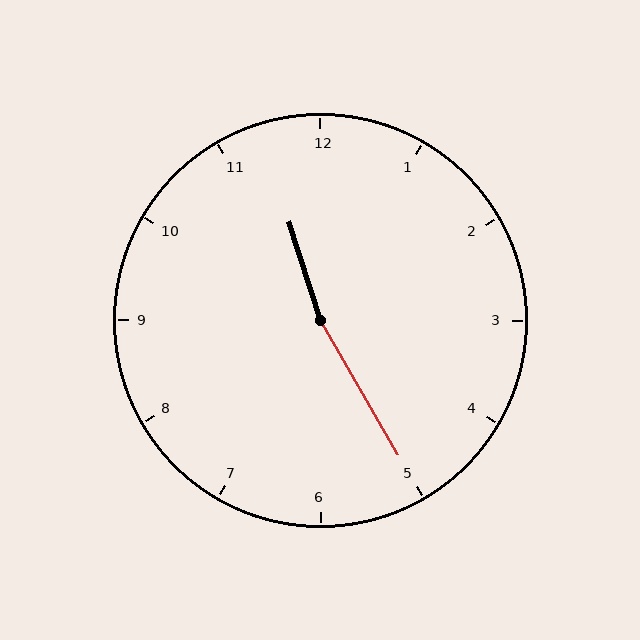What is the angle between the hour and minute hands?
Approximately 168 degrees.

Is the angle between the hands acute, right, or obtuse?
It is obtuse.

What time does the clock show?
11:25.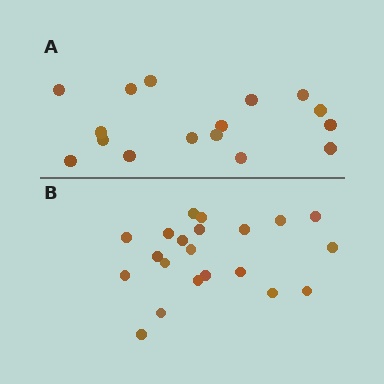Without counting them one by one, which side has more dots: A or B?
Region B (the bottom region) has more dots.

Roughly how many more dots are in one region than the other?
Region B has about 5 more dots than region A.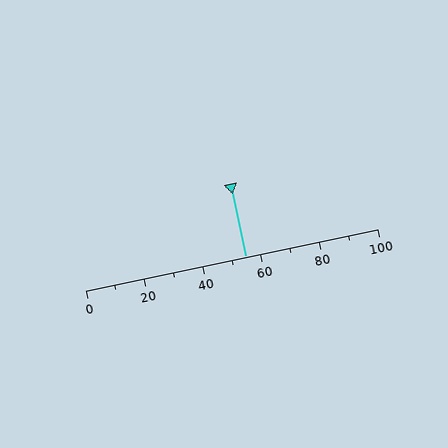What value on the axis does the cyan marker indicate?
The marker indicates approximately 55.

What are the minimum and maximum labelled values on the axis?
The axis runs from 0 to 100.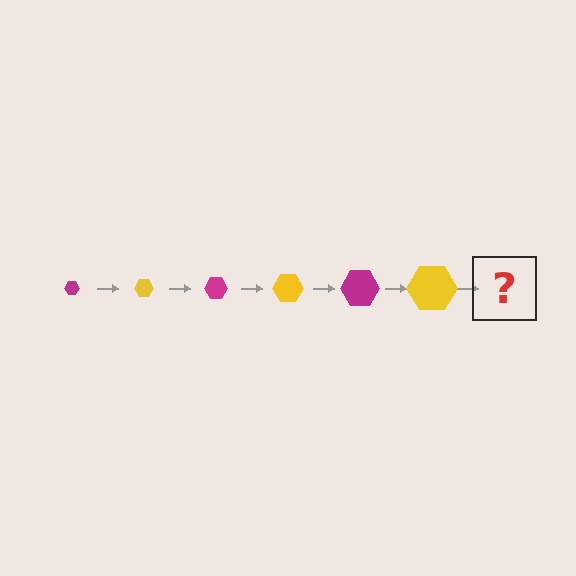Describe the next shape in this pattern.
It should be a magenta hexagon, larger than the previous one.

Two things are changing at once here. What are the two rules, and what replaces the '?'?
The two rules are that the hexagon grows larger each step and the color cycles through magenta and yellow. The '?' should be a magenta hexagon, larger than the previous one.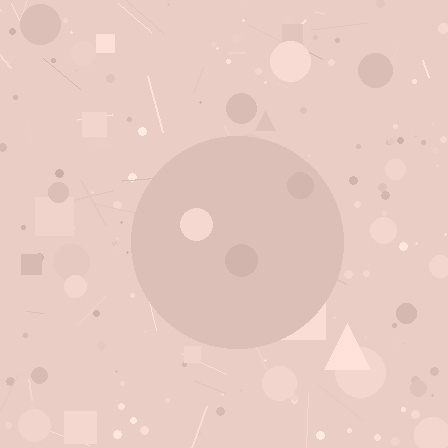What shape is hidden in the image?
A circle is hidden in the image.